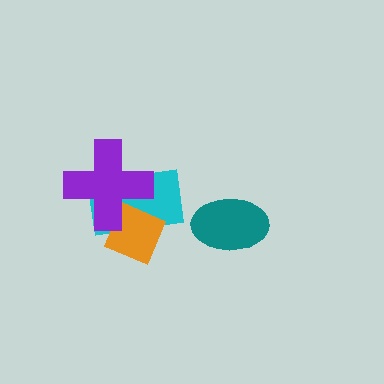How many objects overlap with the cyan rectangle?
2 objects overlap with the cyan rectangle.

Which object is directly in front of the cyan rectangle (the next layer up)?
The orange diamond is directly in front of the cyan rectangle.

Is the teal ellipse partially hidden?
No, no other shape covers it.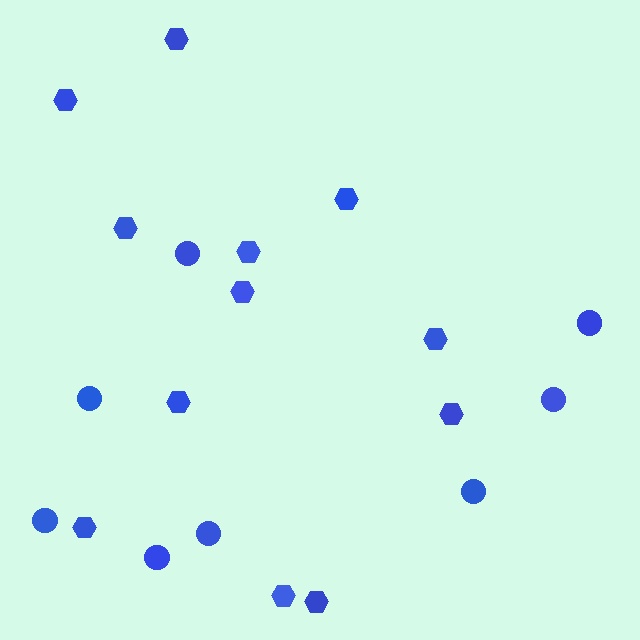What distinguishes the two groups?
There are 2 groups: one group of circles (8) and one group of hexagons (12).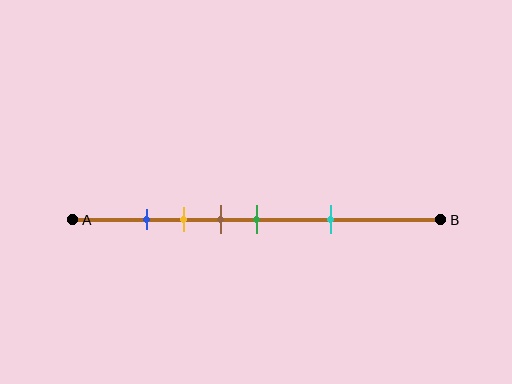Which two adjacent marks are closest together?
The blue and yellow marks are the closest adjacent pair.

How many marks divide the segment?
There are 5 marks dividing the segment.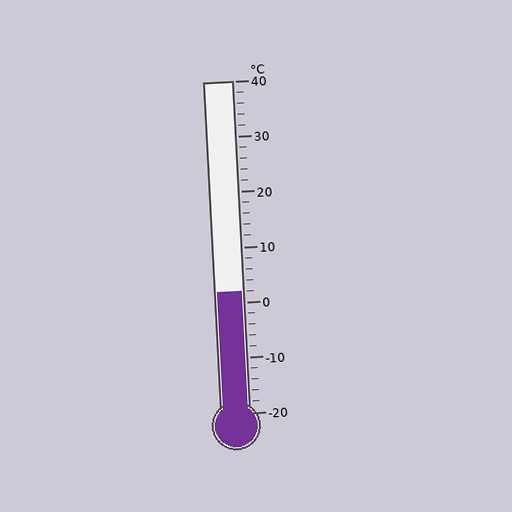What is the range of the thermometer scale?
The thermometer scale ranges from -20°C to 40°C.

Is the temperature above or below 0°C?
The temperature is above 0°C.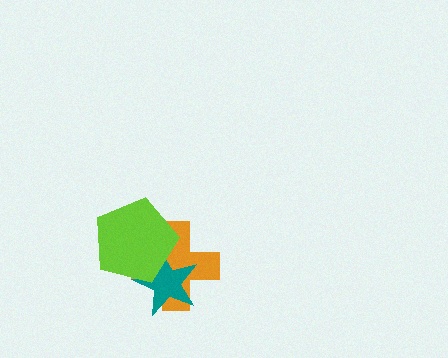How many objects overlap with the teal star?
2 objects overlap with the teal star.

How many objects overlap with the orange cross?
2 objects overlap with the orange cross.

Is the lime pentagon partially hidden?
No, no other shape covers it.